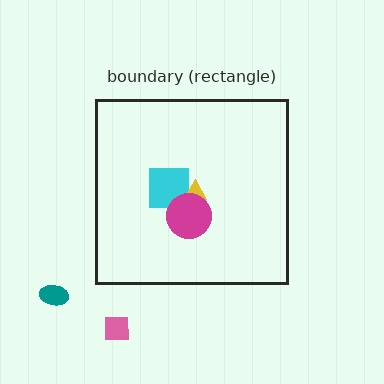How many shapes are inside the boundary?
3 inside, 2 outside.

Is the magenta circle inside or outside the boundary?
Inside.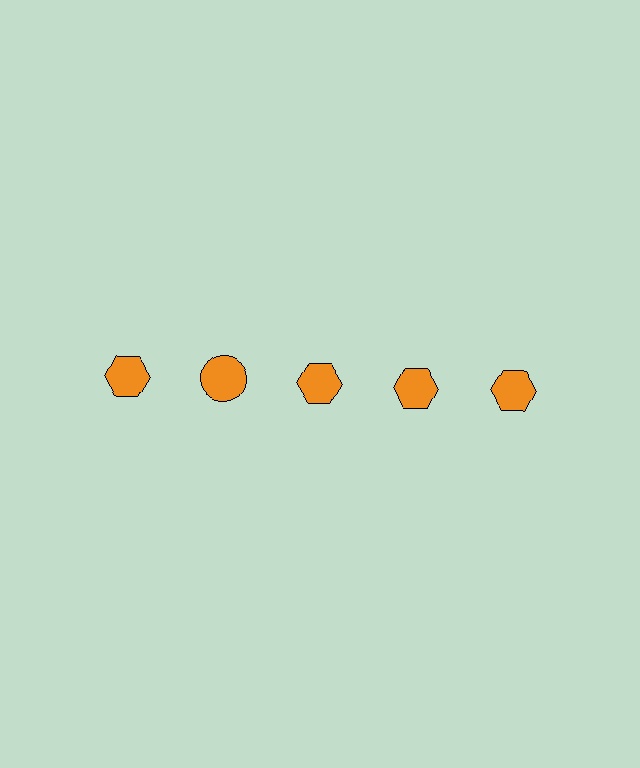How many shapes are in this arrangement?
There are 5 shapes arranged in a grid pattern.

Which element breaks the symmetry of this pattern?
The orange circle in the top row, second from left column breaks the symmetry. All other shapes are orange hexagons.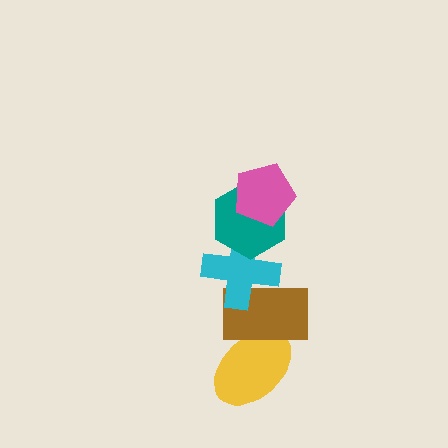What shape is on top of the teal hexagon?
The pink pentagon is on top of the teal hexagon.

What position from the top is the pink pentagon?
The pink pentagon is 1st from the top.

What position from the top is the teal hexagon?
The teal hexagon is 2nd from the top.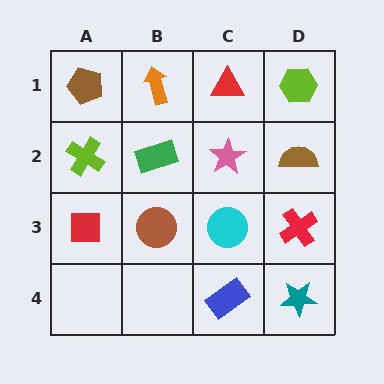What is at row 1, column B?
An orange arrow.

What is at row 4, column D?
A teal star.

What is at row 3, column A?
A red square.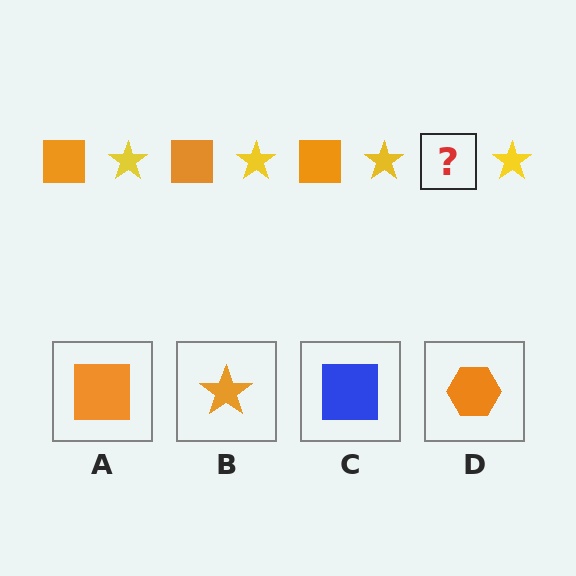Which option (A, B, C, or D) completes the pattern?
A.